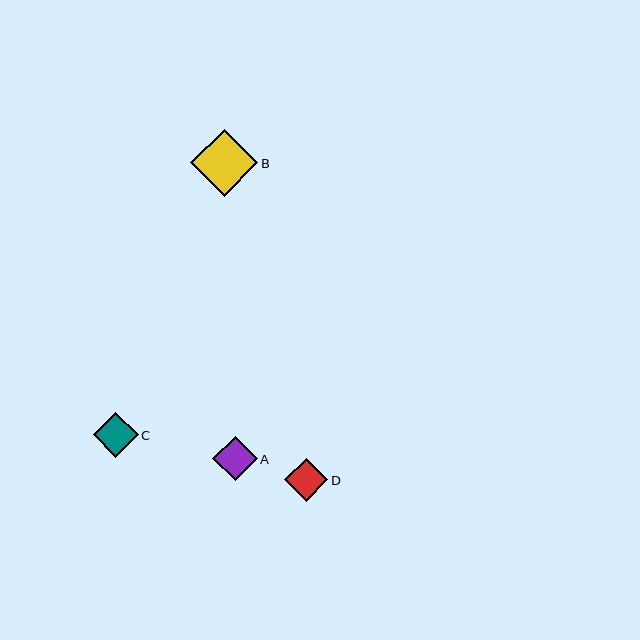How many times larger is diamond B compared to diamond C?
Diamond B is approximately 1.5 times the size of diamond C.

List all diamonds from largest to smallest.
From largest to smallest: B, A, C, D.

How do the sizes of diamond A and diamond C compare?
Diamond A and diamond C are approximately the same size.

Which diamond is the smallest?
Diamond D is the smallest with a size of approximately 43 pixels.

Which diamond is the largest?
Diamond B is the largest with a size of approximately 67 pixels.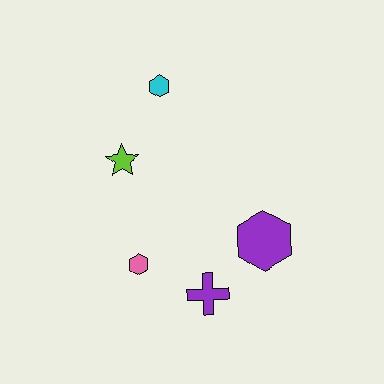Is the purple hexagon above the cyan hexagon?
No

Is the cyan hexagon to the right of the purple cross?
No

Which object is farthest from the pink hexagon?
The cyan hexagon is farthest from the pink hexagon.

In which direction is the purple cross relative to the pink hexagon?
The purple cross is to the right of the pink hexagon.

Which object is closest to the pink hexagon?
The purple cross is closest to the pink hexagon.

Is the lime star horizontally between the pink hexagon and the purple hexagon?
No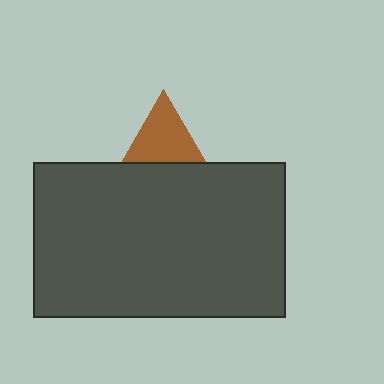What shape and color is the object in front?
The object in front is a dark gray rectangle.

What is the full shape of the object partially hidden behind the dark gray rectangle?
The partially hidden object is a brown triangle.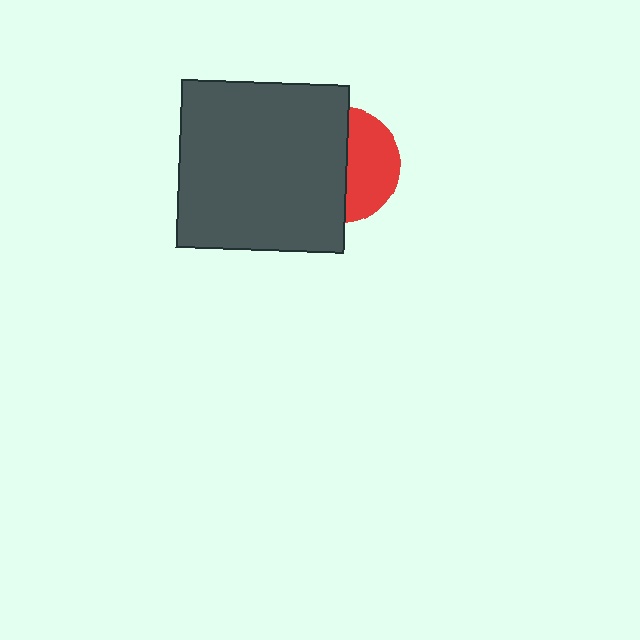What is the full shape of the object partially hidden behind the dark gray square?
The partially hidden object is a red circle.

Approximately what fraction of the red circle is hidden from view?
Roughly 55% of the red circle is hidden behind the dark gray square.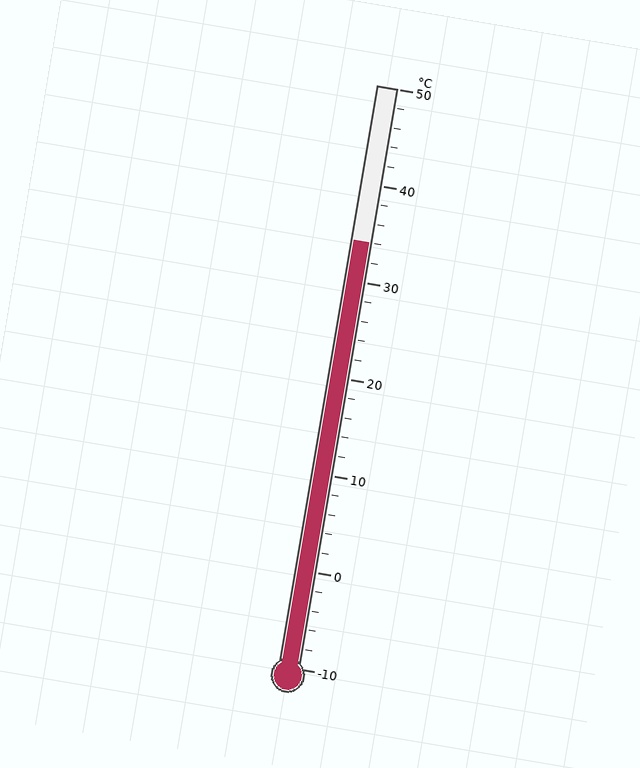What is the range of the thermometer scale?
The thermometer scale ranges from -10°C to 50°C.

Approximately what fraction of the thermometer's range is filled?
The thermometer is filled to approximately 75% of its range.